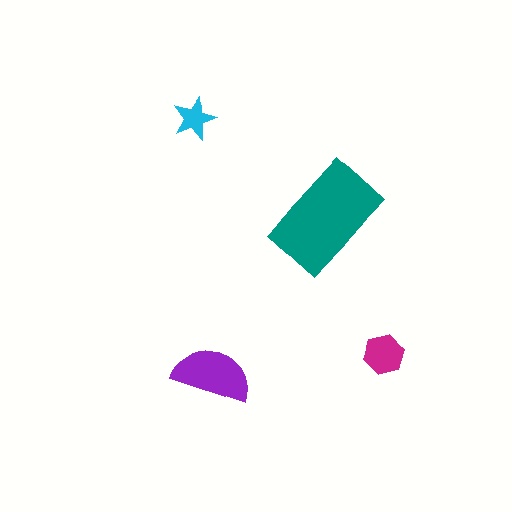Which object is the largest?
The teal rectangle.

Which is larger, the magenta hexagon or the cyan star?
The magenta hexagon.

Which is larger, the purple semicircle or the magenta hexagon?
The purple semicircle.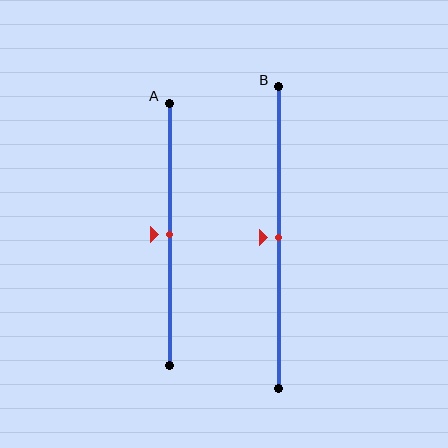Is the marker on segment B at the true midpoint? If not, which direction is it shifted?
Yes, the marker on segment B is at the true midpoint.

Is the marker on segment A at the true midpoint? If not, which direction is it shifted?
Yes, the marker on segment A is at the true midpoint.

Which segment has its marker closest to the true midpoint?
Segment A has its marker closest to the true midpoint.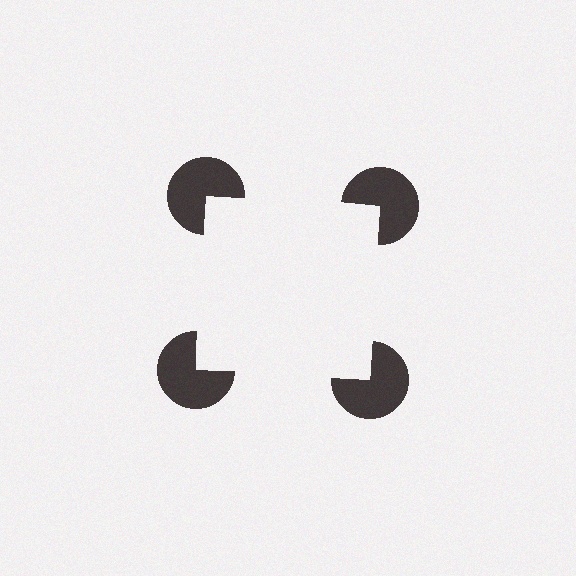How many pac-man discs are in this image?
There are 4 — one at each vertex of the illusory square.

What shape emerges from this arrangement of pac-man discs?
An illusory square — its edges are inferred from the aligned wedge cuts in the pac-man discs, not physically drawn.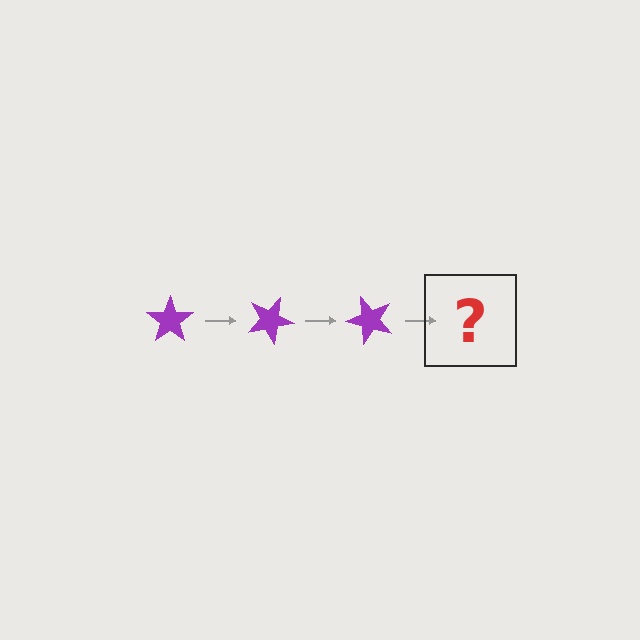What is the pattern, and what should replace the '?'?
The pattern is that the star rotates 25 degrees each step. The '?' should be a purple star rotated 75 degrees.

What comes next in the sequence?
The next element should be a purple star rotated 75 degrees.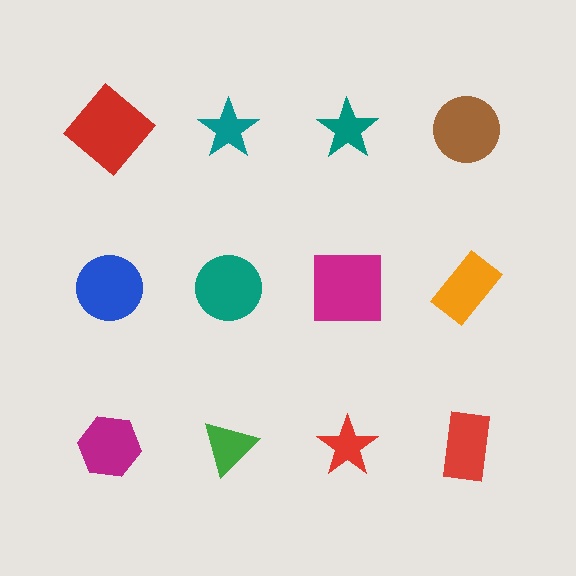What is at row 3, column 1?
A magenta hexagon.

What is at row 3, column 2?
A green triangle.